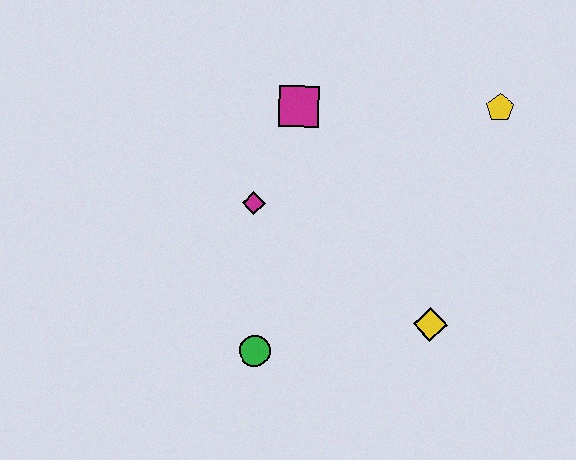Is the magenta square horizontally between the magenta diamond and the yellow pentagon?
Yes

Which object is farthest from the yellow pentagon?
The green circle is farthest from the yellow pentagon.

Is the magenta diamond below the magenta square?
Yes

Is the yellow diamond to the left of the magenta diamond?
No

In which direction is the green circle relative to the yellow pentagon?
The green circle is below the yellow pentagon.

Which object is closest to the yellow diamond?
The green circle is closest to the yellow diamond.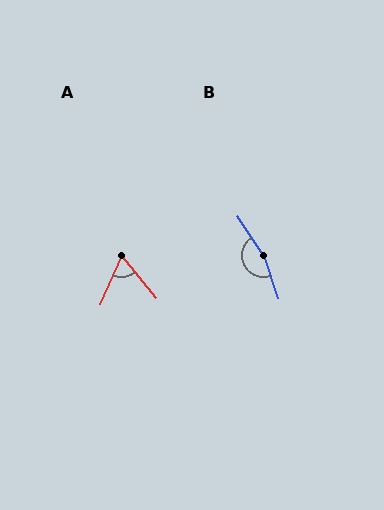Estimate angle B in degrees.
Approximately 165 degrees.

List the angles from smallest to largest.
A (63°), B (165°).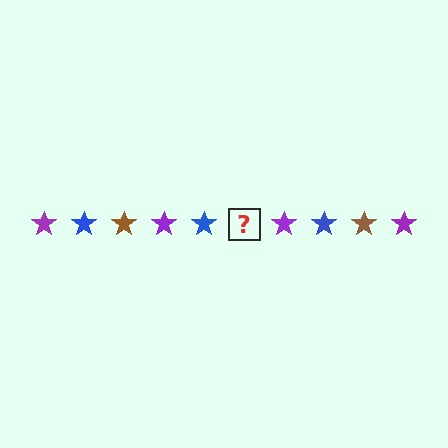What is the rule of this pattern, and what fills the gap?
The rule is that the pattern cycles through purple, blue, brown stars. The gap should be filled with a brown star.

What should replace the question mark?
The question mark should be replaced with a brown star.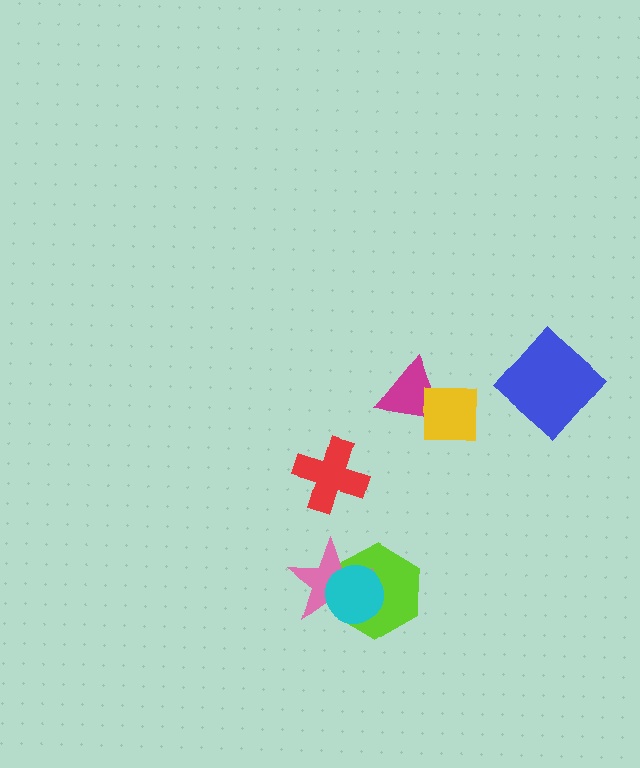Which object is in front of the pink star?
The cyan circle is in front of the pink star.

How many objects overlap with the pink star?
2 objects overlap with the pink star.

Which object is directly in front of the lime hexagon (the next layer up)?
The pink star is directly in front of the lime hexagon.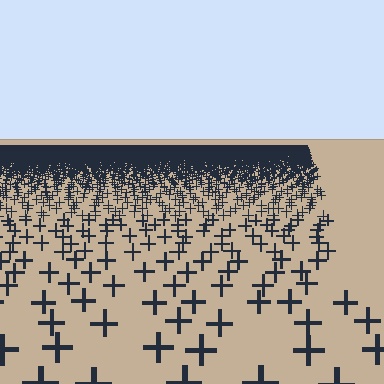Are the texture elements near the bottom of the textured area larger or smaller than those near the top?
Larger. Near the bottom, elements are closer to the viewer and appear at a bigger on-screen size.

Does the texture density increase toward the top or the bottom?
Density increases toward the top.